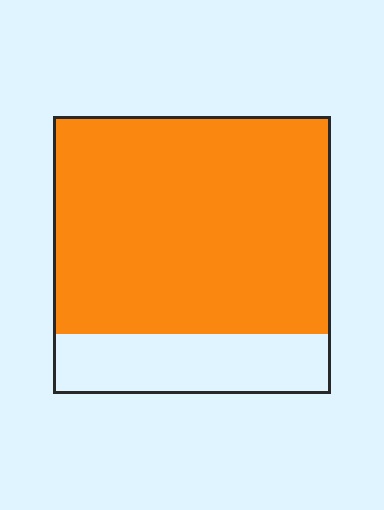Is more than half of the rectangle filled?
Yes.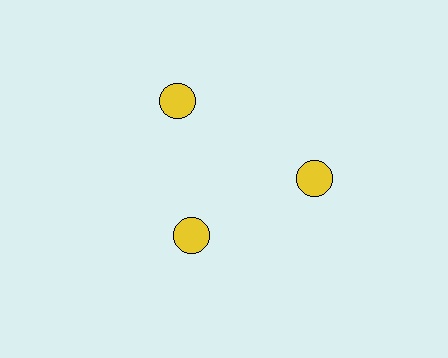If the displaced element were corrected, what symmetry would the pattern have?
It would have 3-fold rotational symmetry — the pattern would map onto itself every 120 degrees.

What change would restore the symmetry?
The symmetry would be restored by moving it outward, back onto the ring so that all 3 circles sit at equal angles and equal distance from the center.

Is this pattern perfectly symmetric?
No. The 3 yellow circles are arranged in a ring, but one element near the 7 o'clock position is pulled inward toward the center, breaking the 3-fold rotational symmetry.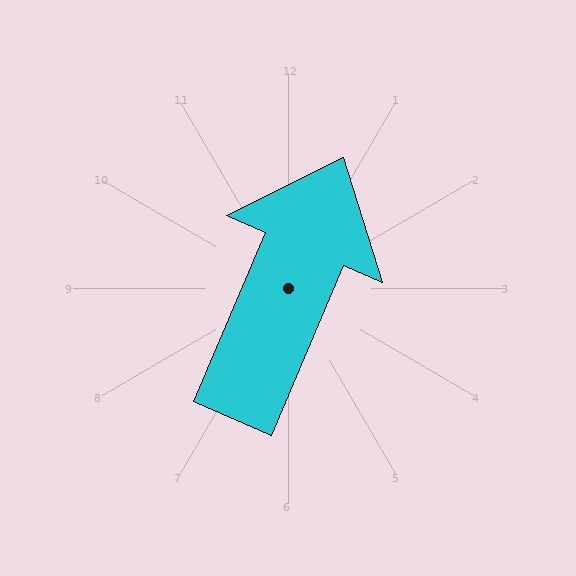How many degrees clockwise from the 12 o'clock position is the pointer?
Approximately 23 degrees.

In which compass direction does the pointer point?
Northeast.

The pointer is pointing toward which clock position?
Roughly 1 o'clock.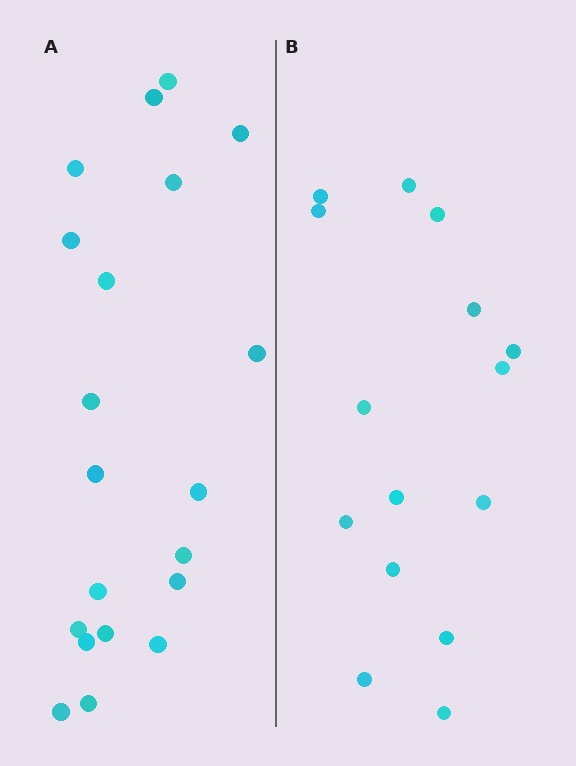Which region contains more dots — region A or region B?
Region A (the left region) has more dots.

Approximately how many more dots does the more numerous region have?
Region A has about 5 more dots than region B.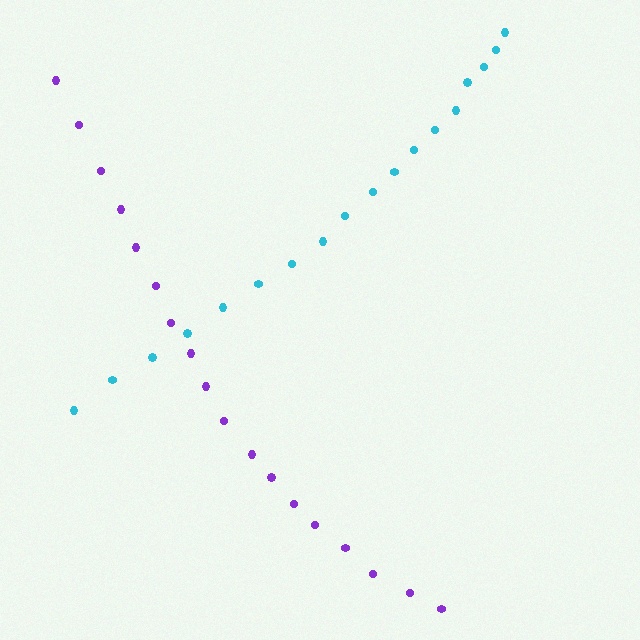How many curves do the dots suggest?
There are 2 distinct paths.